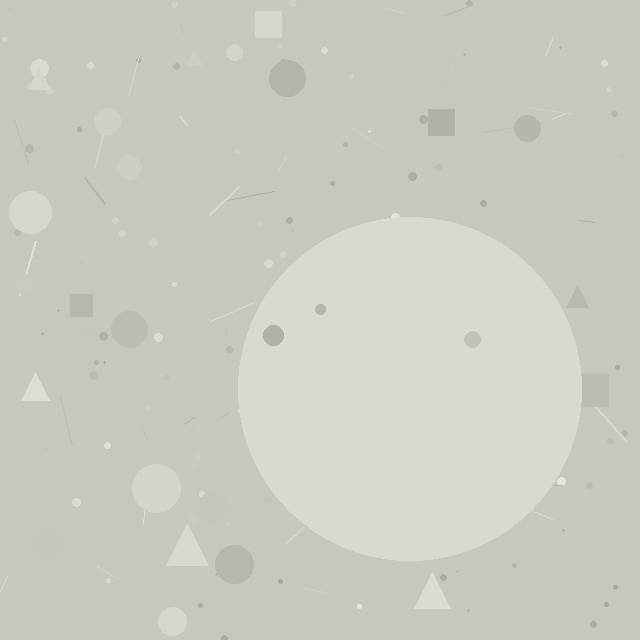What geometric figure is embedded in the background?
A circle is embedded in the background.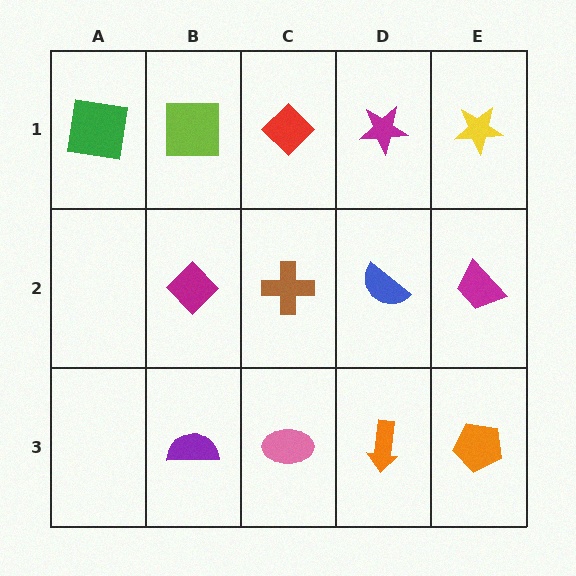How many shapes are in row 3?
4 shapes.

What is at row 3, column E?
An orange pentagon.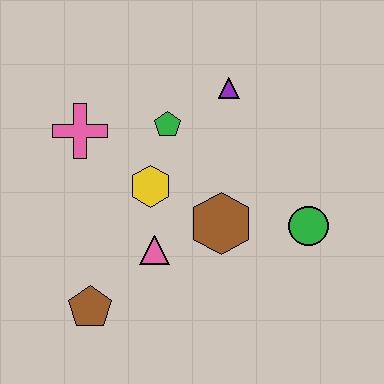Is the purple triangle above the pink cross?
Yes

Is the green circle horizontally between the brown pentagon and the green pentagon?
No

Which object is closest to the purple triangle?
The green pentagon is closest to the purple triangle.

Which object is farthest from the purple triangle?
The brown pentagon is farthest from the purple triangle.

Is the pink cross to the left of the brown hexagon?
Yes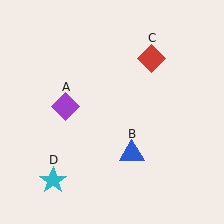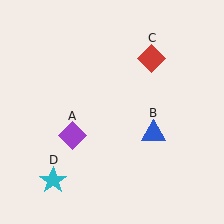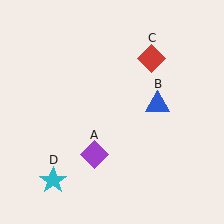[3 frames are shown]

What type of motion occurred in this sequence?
The purple diamond (object A), blue triangle (object B) rotated counterclockwise around the center of the scene.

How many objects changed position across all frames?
2 objects changed position: purple diamond (object A), blue triangle (object B).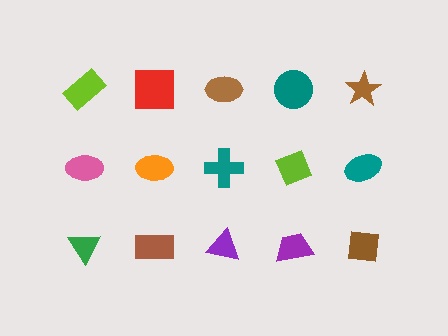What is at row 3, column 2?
A brown rectangle.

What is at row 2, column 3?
A teal cross.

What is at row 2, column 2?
An orange ellipse.